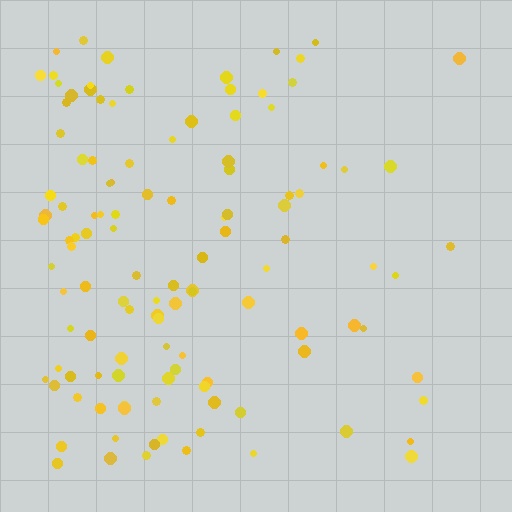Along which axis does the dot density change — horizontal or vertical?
Horizontal.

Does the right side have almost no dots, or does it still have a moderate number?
Still a moderate number, just noticeably fewer than the left.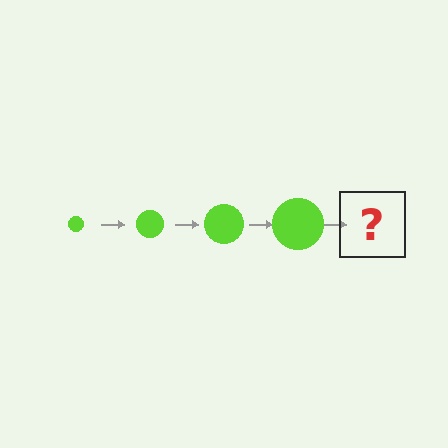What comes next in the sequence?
The next element should be a lime circle, larger than the previous one.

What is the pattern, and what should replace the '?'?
The pattern is that the circle gets progressively larger each step. The '?' should be a lime circle, larger than the previous one.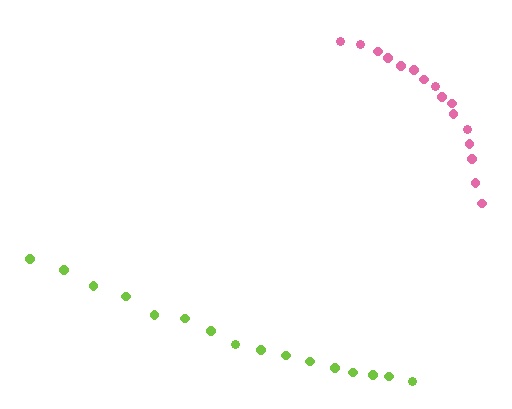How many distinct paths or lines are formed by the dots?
There are 2 distinct paths.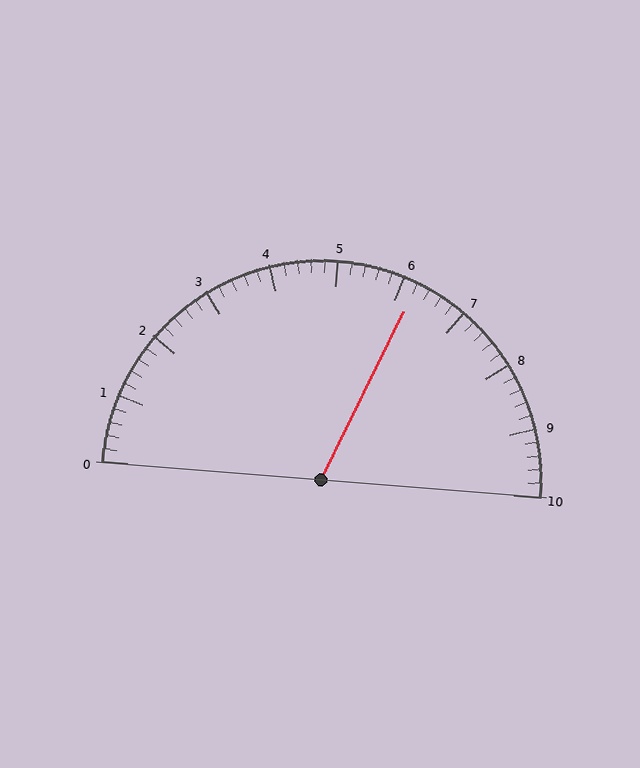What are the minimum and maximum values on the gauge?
The gauge ranges from 0 to 10.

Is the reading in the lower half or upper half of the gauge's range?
The reading is in the upper half of the range (0 to 10).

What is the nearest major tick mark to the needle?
The nearest major tick mark is 6.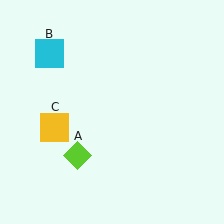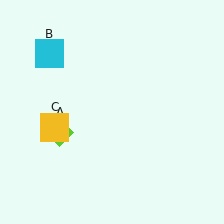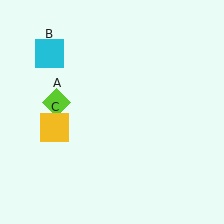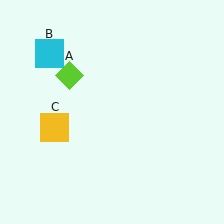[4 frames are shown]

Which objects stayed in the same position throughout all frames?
Cyan square (object B) and yellow square (object C) remained stationary.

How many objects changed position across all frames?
1 object changed position: lime diamond (object A).